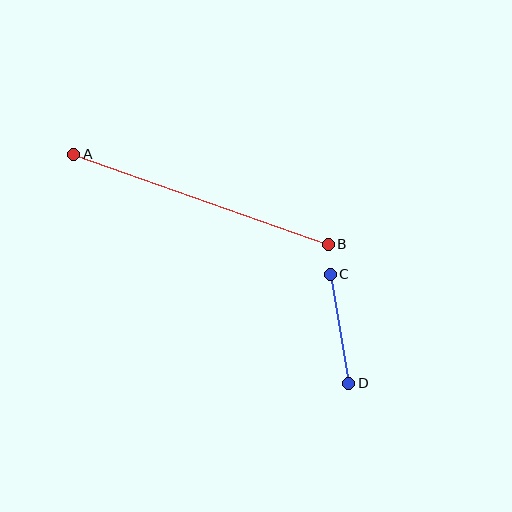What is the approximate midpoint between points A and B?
The midpoint is at approximately (201, 199) pixels.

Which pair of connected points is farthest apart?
Points A and B are farthest apart.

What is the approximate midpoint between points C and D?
The midpoint is at approximately (339, 329) pixels.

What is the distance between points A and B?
The distance is approximately 270 pixels.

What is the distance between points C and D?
The distance is approximately 110 pixels.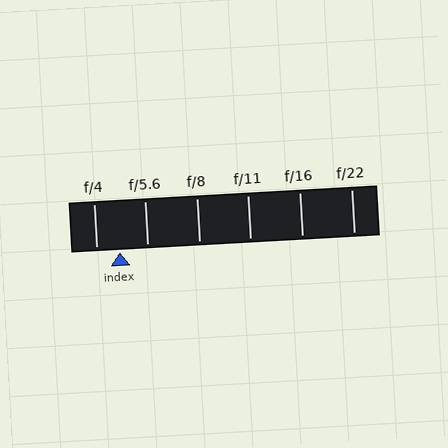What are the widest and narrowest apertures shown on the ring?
The widest aperture shown is f/4 and the narrowest is f/22.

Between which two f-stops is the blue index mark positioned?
The index mark is between f/4 and f/5.6.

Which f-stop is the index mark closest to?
The index mark is closest to f/4.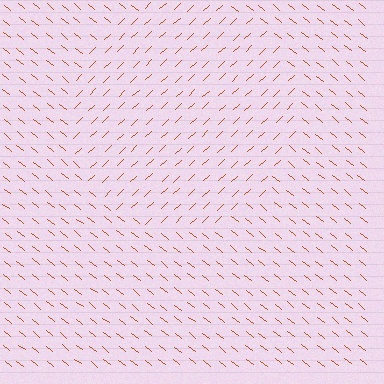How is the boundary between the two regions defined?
The boundary is defined purely by a change in line orientation (approximately 82 degrees difference). All lines are the same color and thickness.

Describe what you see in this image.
The image is filled with small brown line segments. A circle region in the image has lines oriented differently from the surrounding lines, creating a visible texture boundary.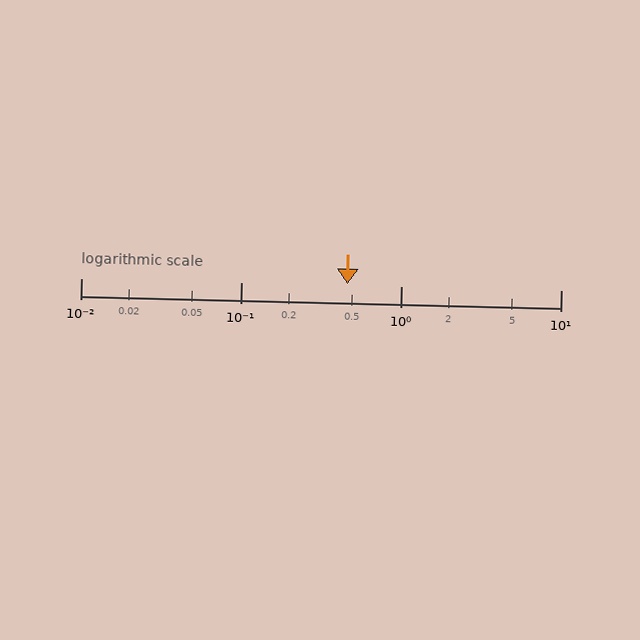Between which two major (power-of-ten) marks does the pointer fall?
The pointer is between 0.1 and 1.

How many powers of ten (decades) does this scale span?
The scale spans 3 decades, from 0.01 to 10.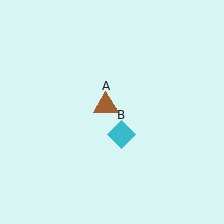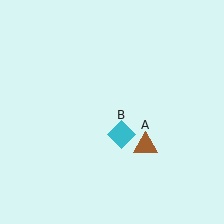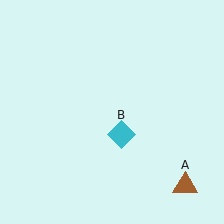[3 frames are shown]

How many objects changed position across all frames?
1 object changed position: brown triangle (object A).